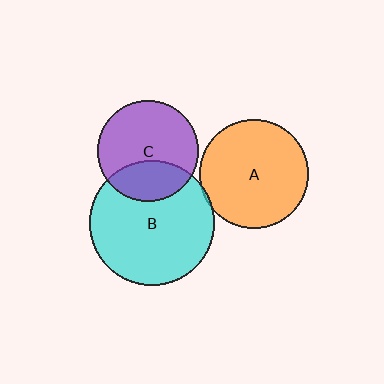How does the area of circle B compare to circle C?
Approximately 1.5 times.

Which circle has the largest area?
Circle B (cyan).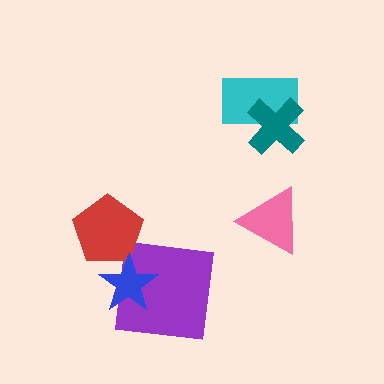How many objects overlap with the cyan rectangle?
1 object overlaps with the cyan rectangle.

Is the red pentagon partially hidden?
Yes, it is partially covered by another shape.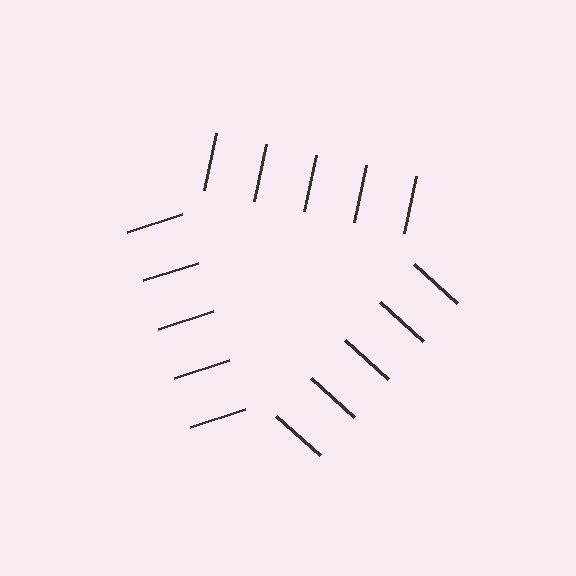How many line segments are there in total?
15 — 5 along each of the 3 edges.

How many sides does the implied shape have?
3 sides — the line-ends trace a triangle.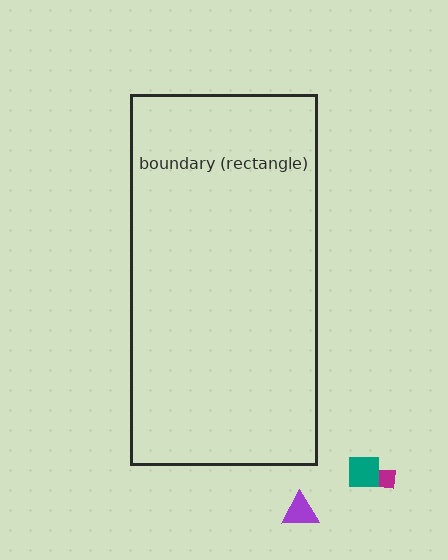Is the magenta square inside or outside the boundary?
Outside.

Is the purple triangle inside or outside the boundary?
Outside.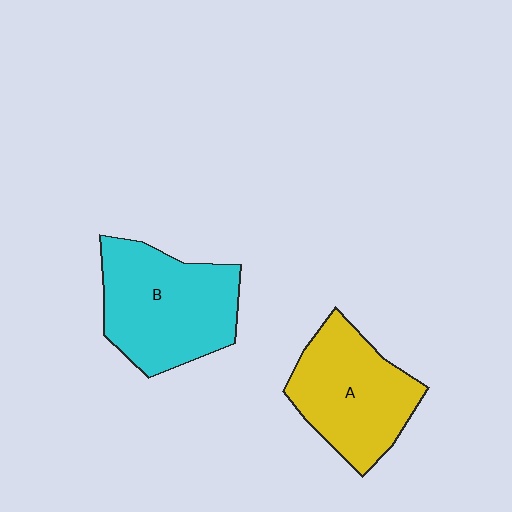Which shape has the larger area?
Shape B (cyan).